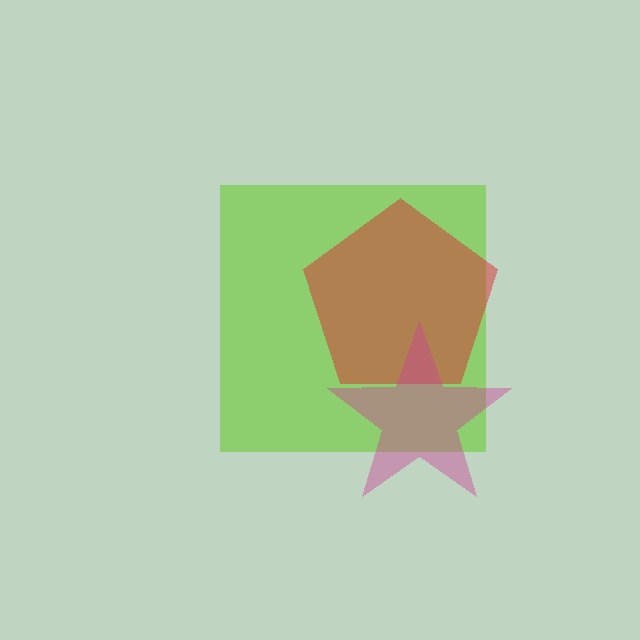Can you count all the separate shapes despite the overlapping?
Yes, there are 3 separate shapes.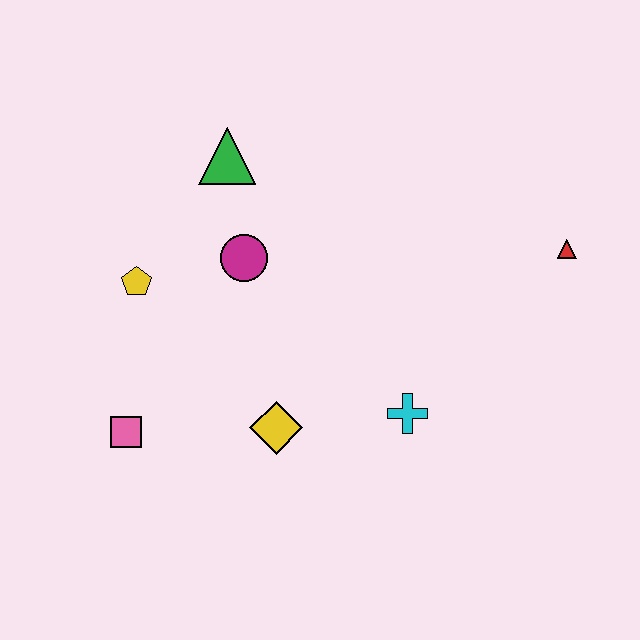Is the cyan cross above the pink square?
Yes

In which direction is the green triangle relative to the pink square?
The green triangle is above the pink square.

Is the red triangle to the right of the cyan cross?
Yes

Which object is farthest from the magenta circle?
The red triangle is farthest from the magenta circle.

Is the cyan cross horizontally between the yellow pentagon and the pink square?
No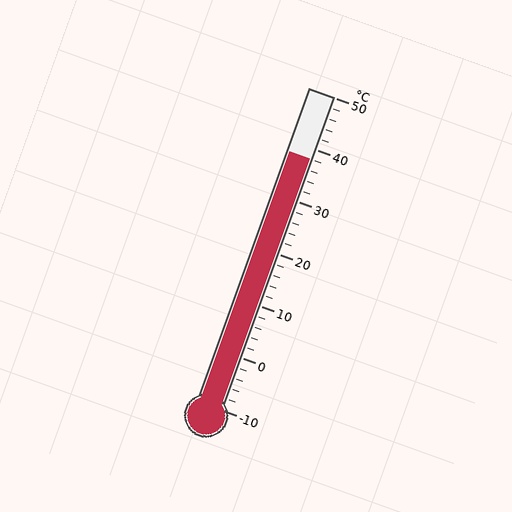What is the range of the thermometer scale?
The thermometer scale ranges from -10°C to 50°C.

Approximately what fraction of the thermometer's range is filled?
The thermometer is filled to approximately 80% of its range.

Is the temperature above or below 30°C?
The temperature is above 30°C.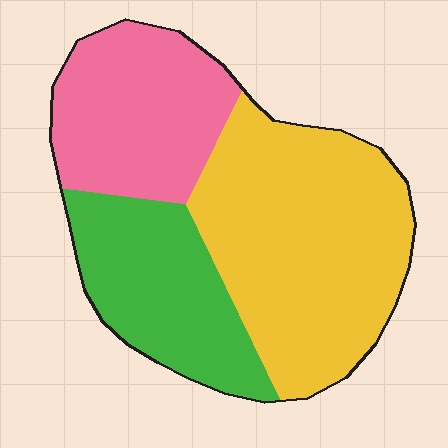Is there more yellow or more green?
Yellow.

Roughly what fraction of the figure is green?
Green covers 26% of the figure.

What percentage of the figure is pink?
Pink covers 27% of the figure.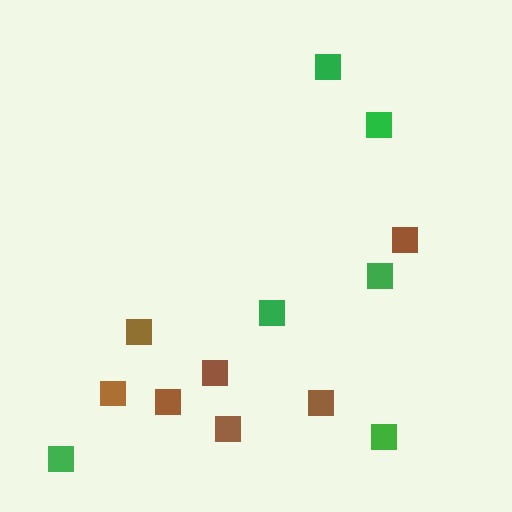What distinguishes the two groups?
There are 2 groups: one group of green squares (6) and one group of brown squares (7).